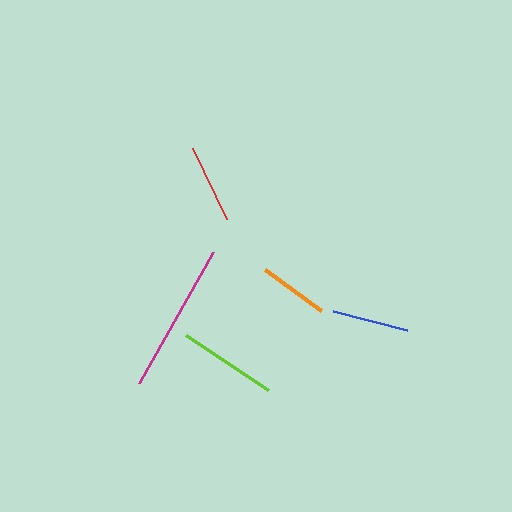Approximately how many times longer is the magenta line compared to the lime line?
The magenta line is approximately 1.5 times the length of the lime line.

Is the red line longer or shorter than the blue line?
The red line is longer than the blue line.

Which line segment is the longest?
The magenta line is the longest at approximately 150 pixels.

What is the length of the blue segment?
The blue segment is approximately 77 pixels long.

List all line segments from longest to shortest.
From longest to shortest: magenta, lime, red, blue, orange.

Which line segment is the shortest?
The orange line is the shortest at approximately 70 pixels.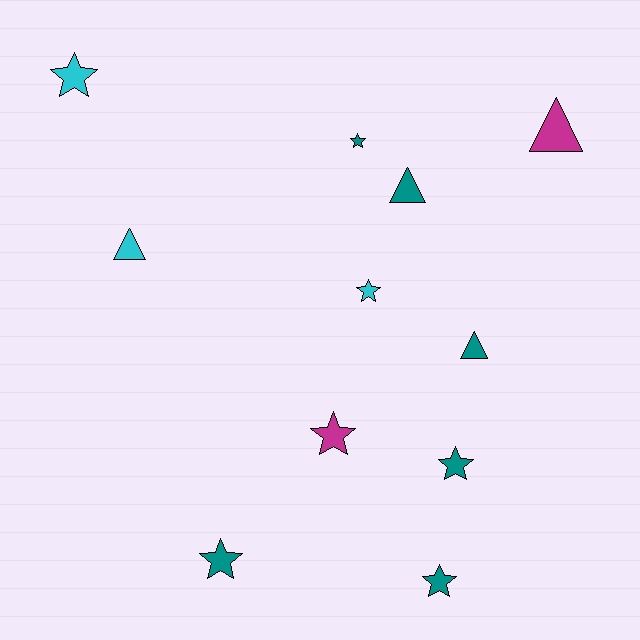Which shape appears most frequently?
Star, with 7 objects.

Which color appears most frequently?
Teal, with 6 objects.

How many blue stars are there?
There are no blue stars.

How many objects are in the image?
There are 11 objects.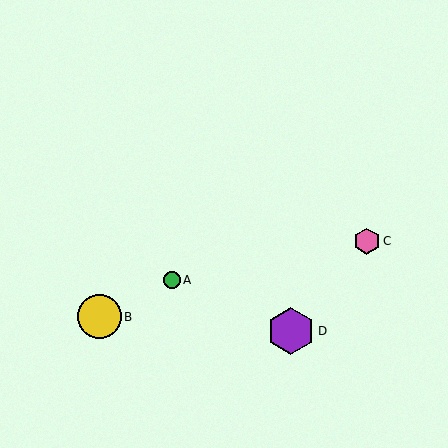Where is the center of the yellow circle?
The center of the yellow circle is at (100, 317).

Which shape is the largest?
The purple hexagon (labeled D) is the largest.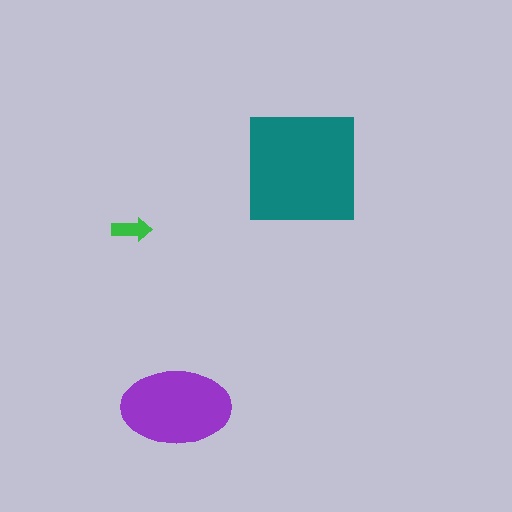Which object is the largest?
The teal square.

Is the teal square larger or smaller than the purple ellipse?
Larger.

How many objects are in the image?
There are 3 objects in the image.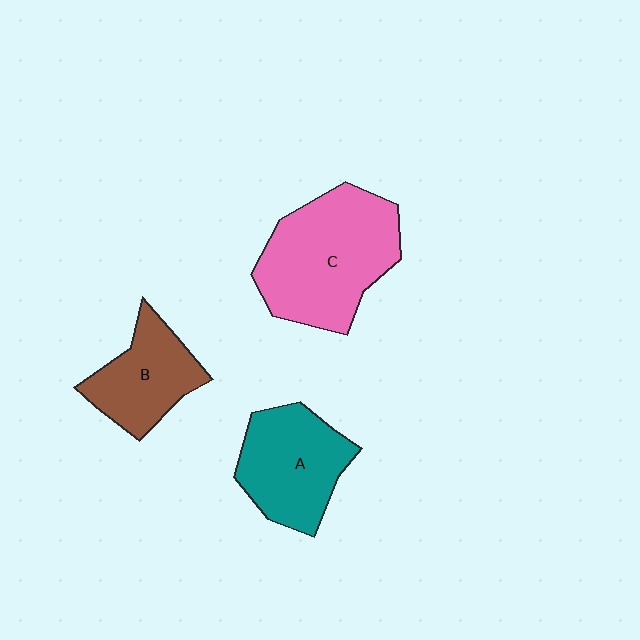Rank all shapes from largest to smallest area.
From largest to smallest: C (pink), A (teal), B (brown).